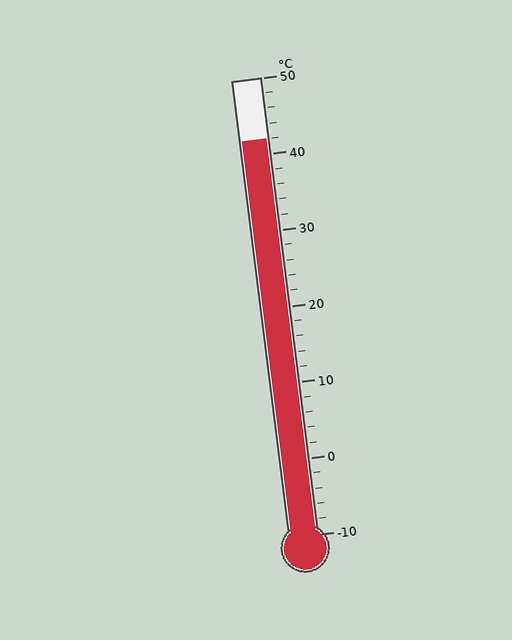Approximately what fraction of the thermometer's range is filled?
The thermometer is filled to approximately 85% of its range.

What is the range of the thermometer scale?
The thermometer scale ranges from -10°C to 50°C.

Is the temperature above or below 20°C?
The temperature is above 20°C.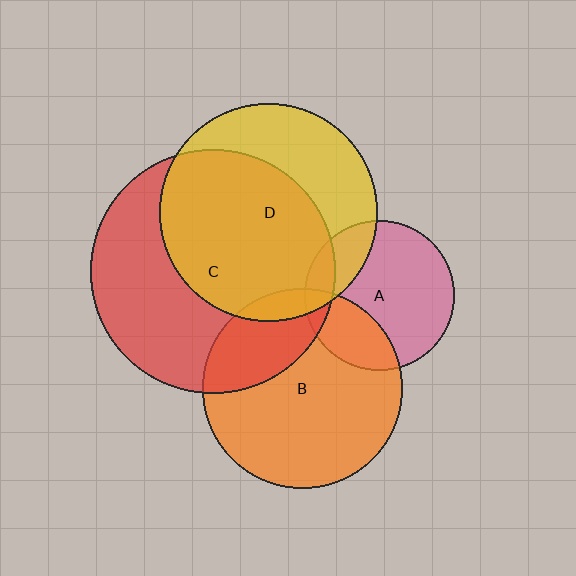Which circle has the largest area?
Circle C (red).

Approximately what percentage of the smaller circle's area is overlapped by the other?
Approximately 25%.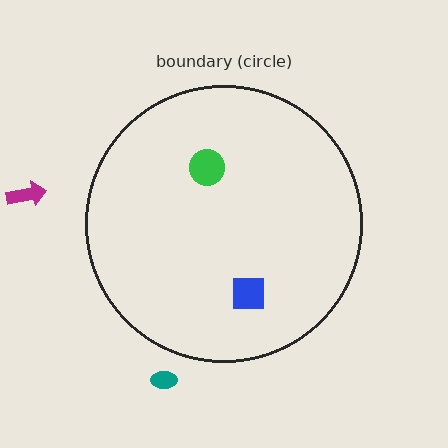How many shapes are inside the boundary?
2 inside, 2 outside.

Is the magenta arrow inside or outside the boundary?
Outside.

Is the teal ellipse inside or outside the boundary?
Outside.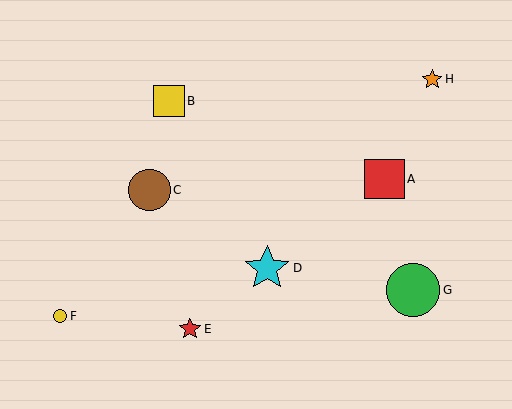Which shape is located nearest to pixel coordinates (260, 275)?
The cyan star (labeled D) at (267, 268) is nearest to that location.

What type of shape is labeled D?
Shape D is a cyan star.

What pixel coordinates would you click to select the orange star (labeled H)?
Click at (432, 79) to select the orange star H.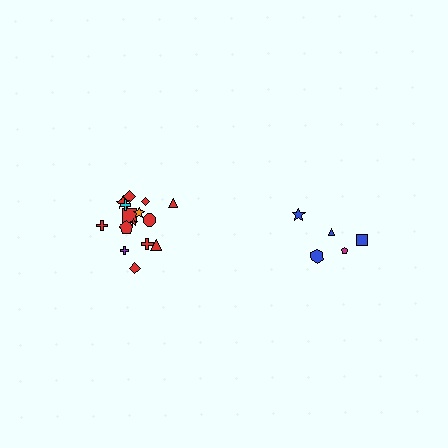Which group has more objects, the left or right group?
The left group.